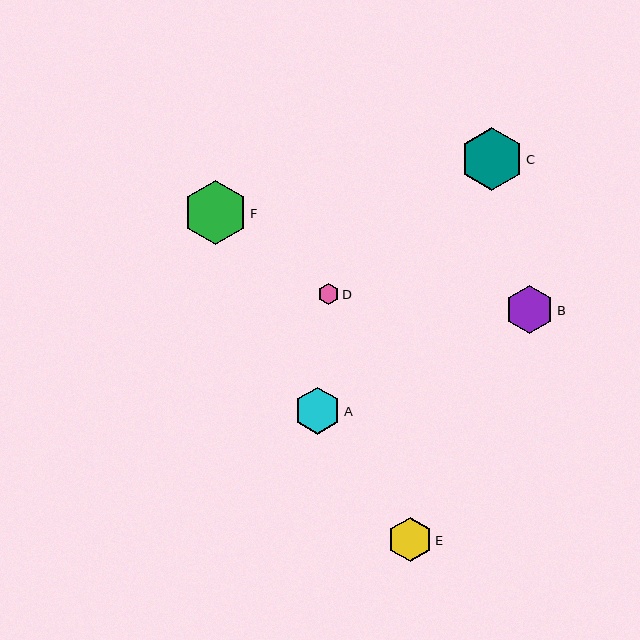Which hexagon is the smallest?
Hexagon D is the smallest with a size of approximately 22 pixels.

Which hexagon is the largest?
Hexagon F is the largest with a size of approximately 65 pixels.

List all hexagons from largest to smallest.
From largest to smallest: F, C, B, A, E, D.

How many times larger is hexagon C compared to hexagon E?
Hexagon C is approximately 1.4 times the size of hexagon E.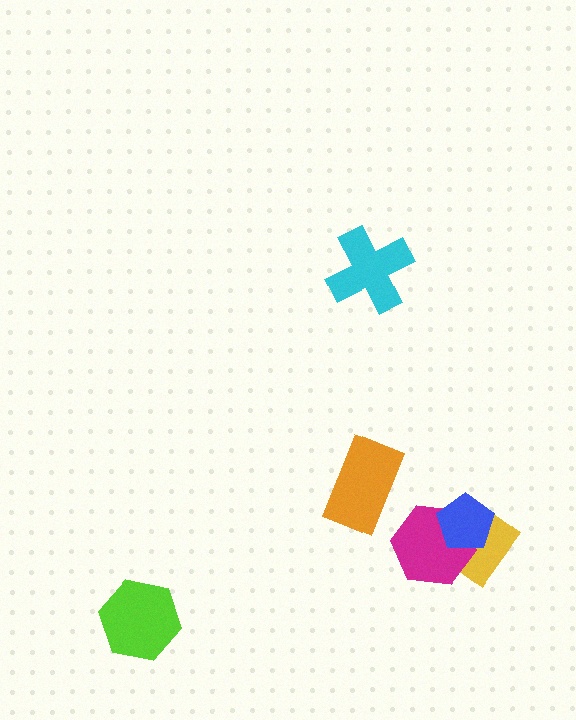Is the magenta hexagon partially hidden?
Yes, it is partially covered by another shape.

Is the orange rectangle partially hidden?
No, no other shape covers it.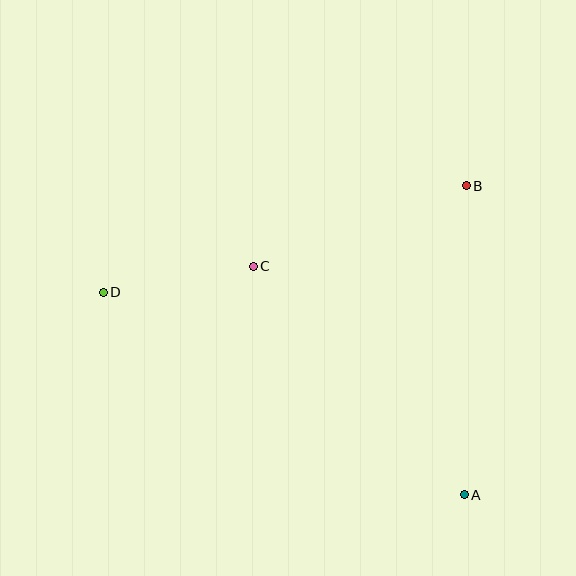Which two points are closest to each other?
Points C and D are closest to each other.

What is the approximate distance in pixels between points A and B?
The distance between A and B is approximately 309 pixels.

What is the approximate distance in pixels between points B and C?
The distance between B and C is approximately 228 pixels.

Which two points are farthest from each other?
Points A and D are farthest from each other.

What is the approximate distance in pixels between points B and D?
The distance between B and D is approximately 379 pixels.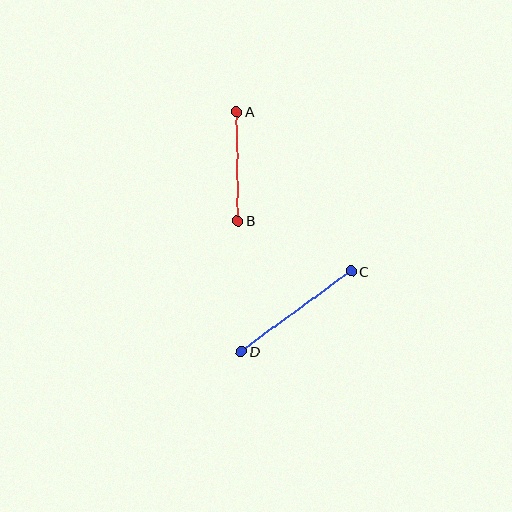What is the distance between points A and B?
The distance is approximately 109 pixels.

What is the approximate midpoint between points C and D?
The midpoint is at approximately (296, 311) pixels.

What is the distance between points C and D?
The distance is approximately 136 pixels.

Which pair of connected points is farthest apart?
Points C and D are farthest apart.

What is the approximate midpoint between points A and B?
The midpoint is at approximately (237, 166) pixels.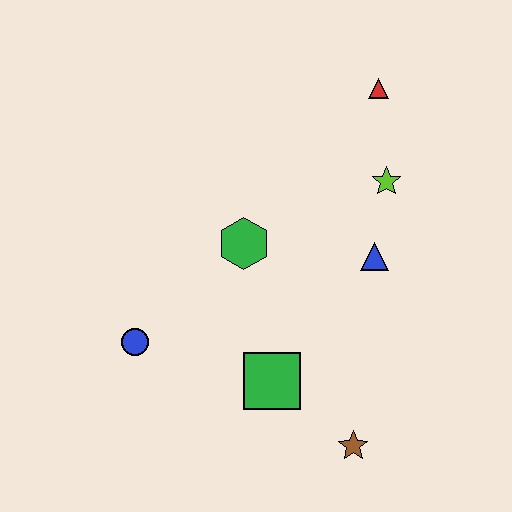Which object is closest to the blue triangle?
The lime star is closest to the blue triangle.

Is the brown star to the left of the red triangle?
Yes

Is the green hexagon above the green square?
Yes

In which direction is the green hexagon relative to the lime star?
The green hexagon is to the left of the lime star.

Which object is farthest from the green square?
The red triangle is farthest from the green square.